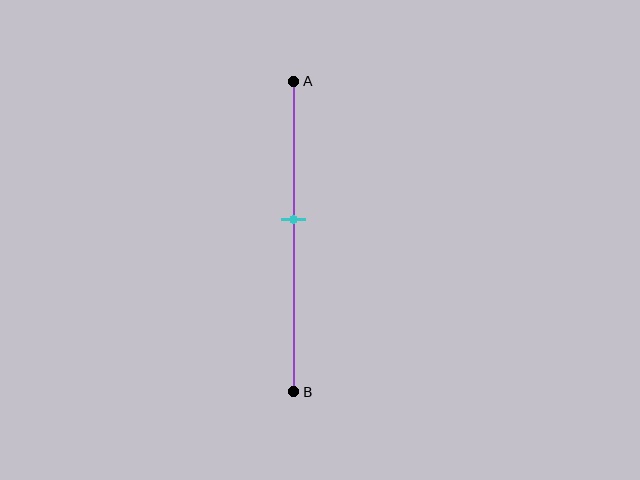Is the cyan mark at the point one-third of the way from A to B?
No, the mark is at about 45% from A, not at the 33% one-third point.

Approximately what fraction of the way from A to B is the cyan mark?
The cyan mark is approximately 45% of the way from A to B.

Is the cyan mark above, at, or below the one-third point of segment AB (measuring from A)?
The cyan mark is below the one-third point of segment AB.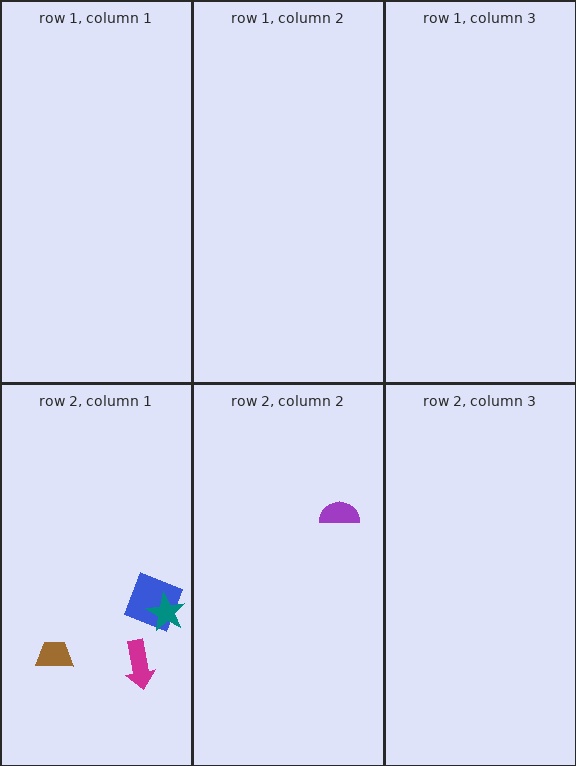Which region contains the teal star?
The row 2, column 1 region.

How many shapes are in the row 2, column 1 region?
4.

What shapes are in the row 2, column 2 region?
The purple semicircle.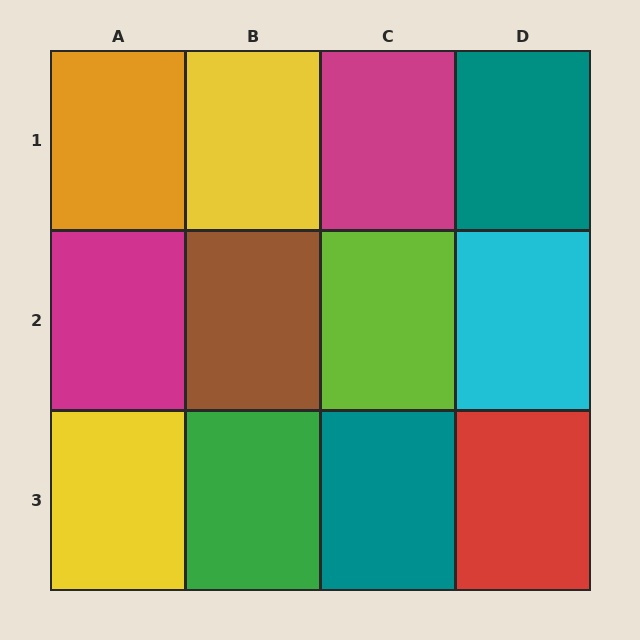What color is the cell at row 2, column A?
Magenta.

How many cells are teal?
2 cells are teal.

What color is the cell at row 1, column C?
Magenta.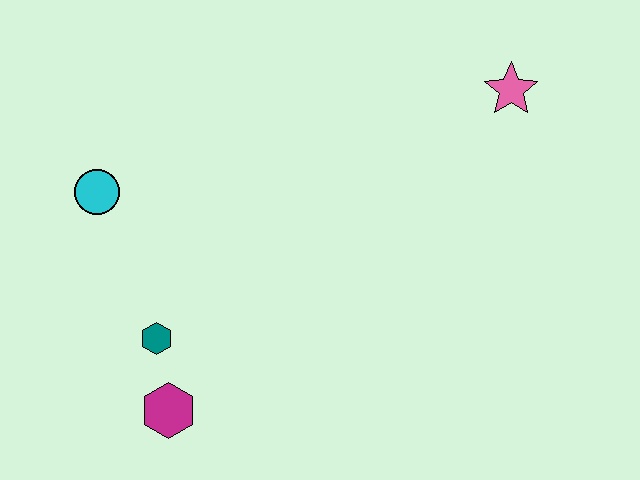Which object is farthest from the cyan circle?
The pink star is farthest from the cyan circle.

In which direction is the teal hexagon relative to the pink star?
The teal hexagon is to the left of the pink star.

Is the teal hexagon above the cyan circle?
No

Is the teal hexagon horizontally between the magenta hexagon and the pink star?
No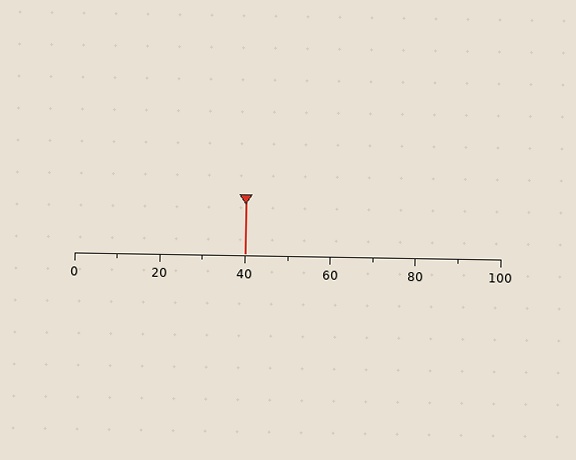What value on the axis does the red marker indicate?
The marker indicates approximately 40.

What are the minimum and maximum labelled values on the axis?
The axis runs from 0 to 100.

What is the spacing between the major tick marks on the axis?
The major ticks are spaced 20 apart.